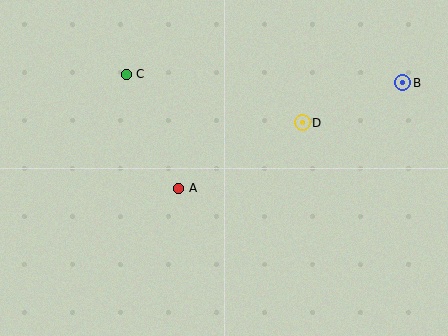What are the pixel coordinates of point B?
Point B is at (403, 83).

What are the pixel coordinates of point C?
Point C is at (126, 74).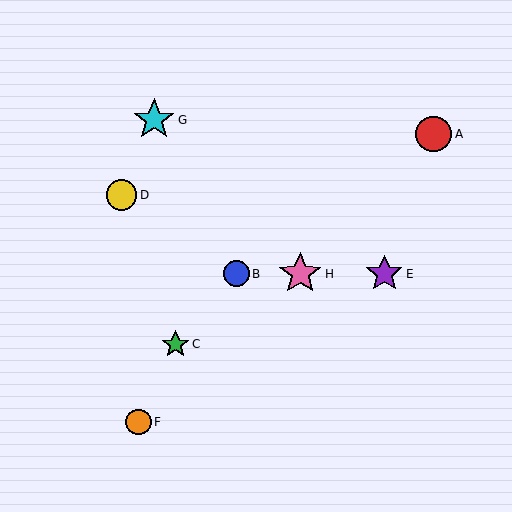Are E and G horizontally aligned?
No, E is at y≈274 and G is at y≈120.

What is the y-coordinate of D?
Object D is at y≈195.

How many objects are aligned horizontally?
3 objects (B, E, H) are aligned horizontally.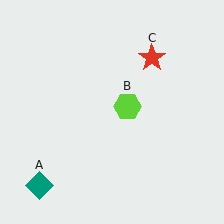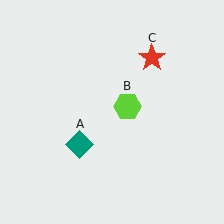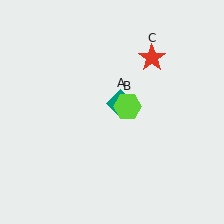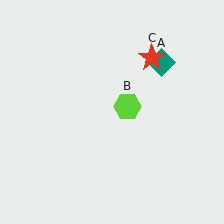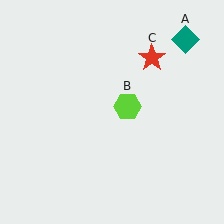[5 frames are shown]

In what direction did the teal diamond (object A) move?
The teal diamond (object A) moved up and to the right.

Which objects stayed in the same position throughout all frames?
Lime hexagon (object B) and red star (object C) remained stationary.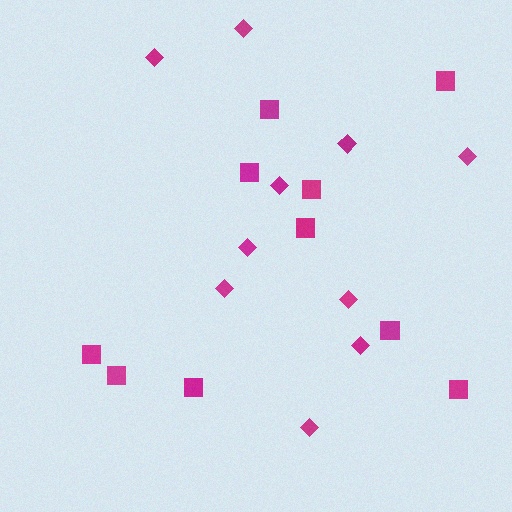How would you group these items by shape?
There are 2 groups: one group of squares (10) and one group of diamonds (10).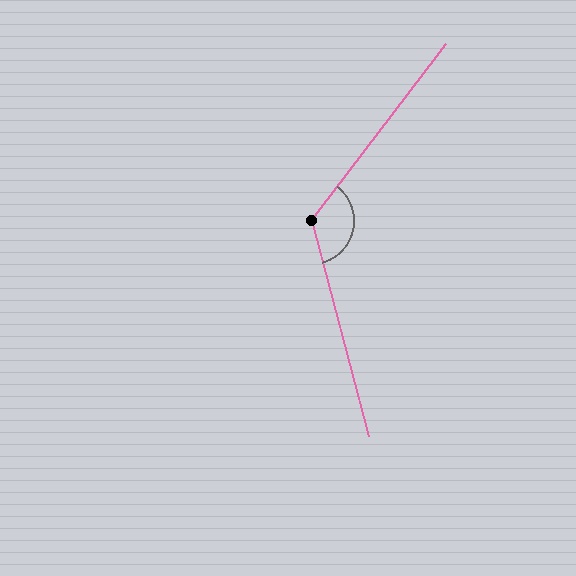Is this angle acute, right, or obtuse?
It is obtuse.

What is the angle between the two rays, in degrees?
Approximately 128 degrees.